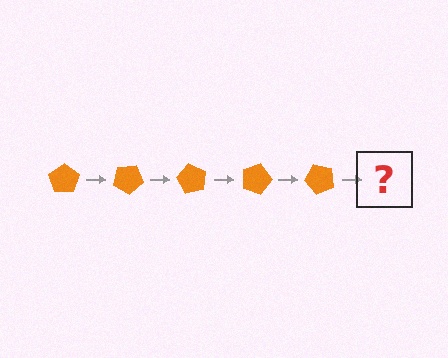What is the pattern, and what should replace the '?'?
The pattern is that the pentagon rotates 30 degrees each step. The '?' should be an orange pentagon rotated 150 degrees.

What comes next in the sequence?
The next element should be an orange pentagon rotated 150 degrees.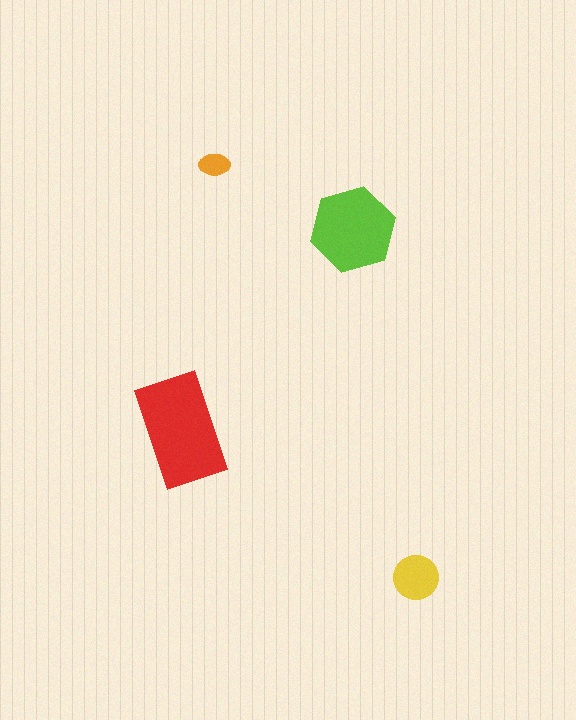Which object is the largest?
The red rectangle.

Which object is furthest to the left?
The red rectangle is leftmost.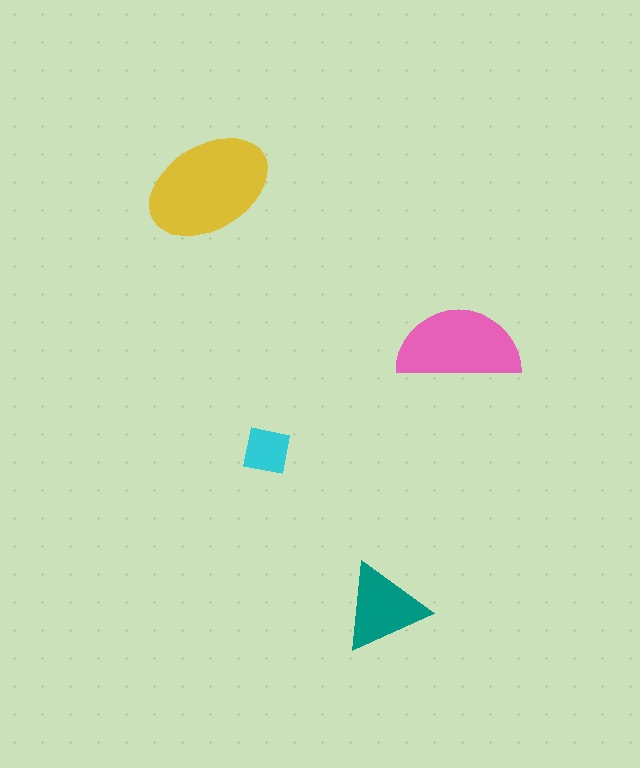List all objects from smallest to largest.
The cyan square, the teal triangle, the pink semicircle, the yellow ellipse.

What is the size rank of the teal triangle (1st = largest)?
3rd.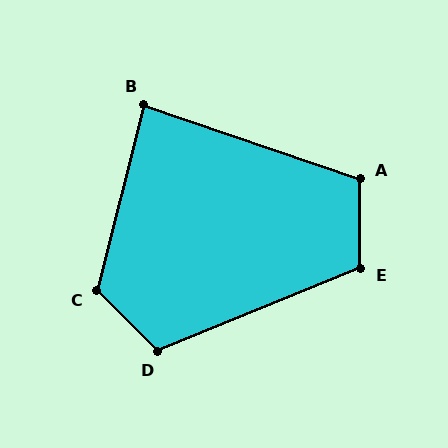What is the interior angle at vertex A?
Approximately 109 degrees (obtuse).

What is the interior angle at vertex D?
Approximately 113 degrees (obtuse).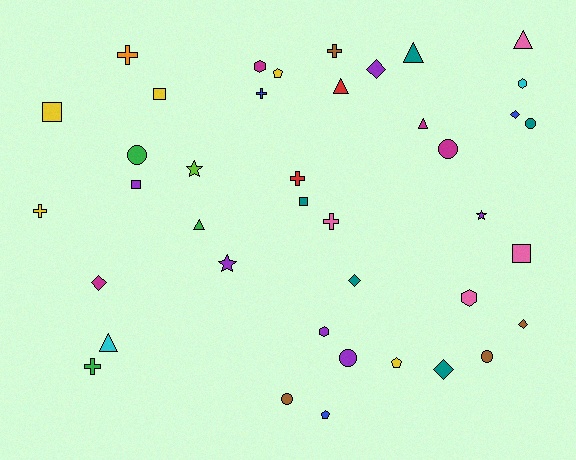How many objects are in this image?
There are 40 objects.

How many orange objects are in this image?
There is 1 orange object.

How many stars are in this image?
There are 3 stars.